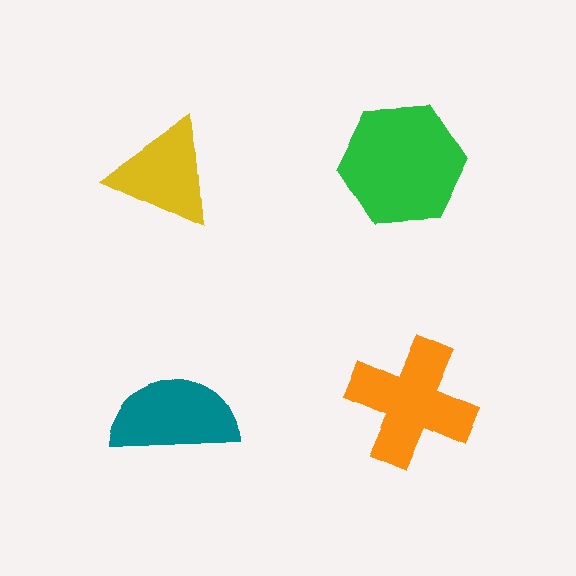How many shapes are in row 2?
2 shapes.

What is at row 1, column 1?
A yellow triangle.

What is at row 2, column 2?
An orange cross.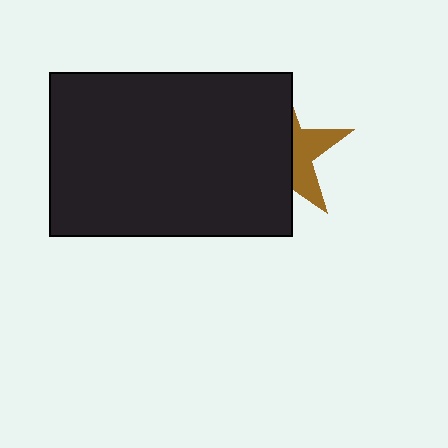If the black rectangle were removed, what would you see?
You would see the complete brown star.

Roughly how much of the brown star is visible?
A small part of it is visible (roughly 35%).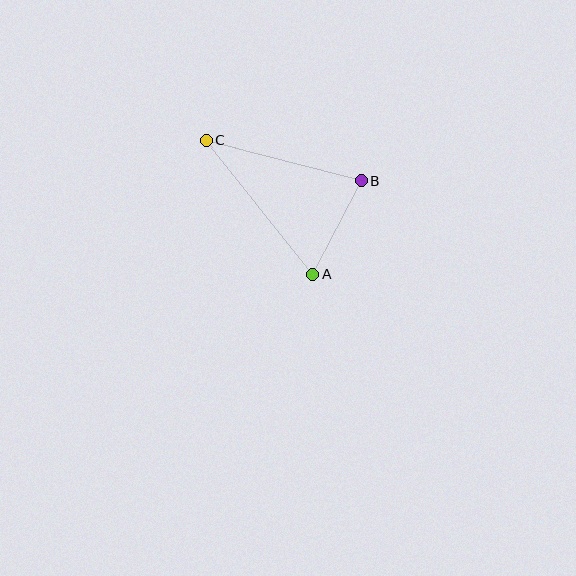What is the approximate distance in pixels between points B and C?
The distance between B and C is approximately 161 pixels.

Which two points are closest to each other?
Points A and B are closest to each other.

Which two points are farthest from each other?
Points A and C are farthest from each other.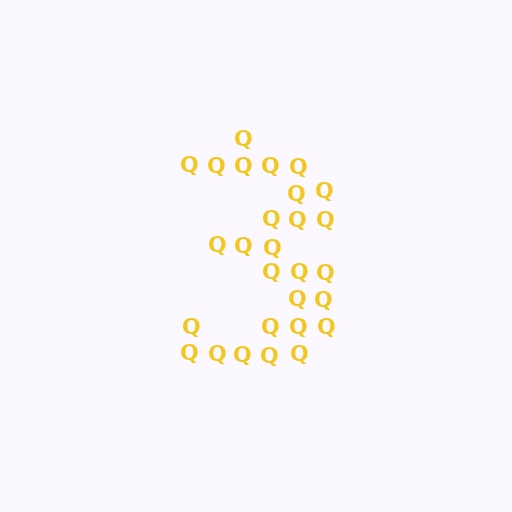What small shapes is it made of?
It is made of small letter Q's.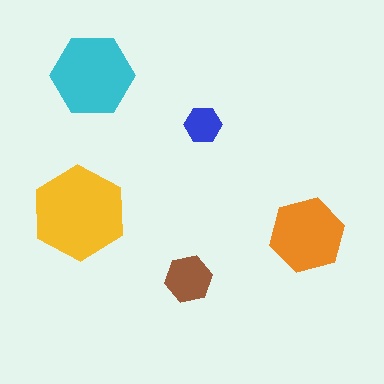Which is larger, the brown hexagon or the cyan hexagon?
The cyan one.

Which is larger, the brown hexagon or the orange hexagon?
The orange one.